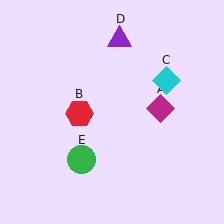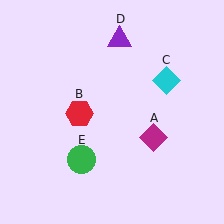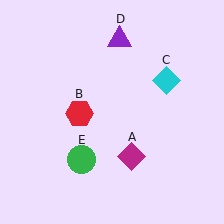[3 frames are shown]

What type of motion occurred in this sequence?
The magenta diamond (object A) rotated clockwise around the center of the scene.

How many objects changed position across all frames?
1 object changed position: magenta diamond (object A).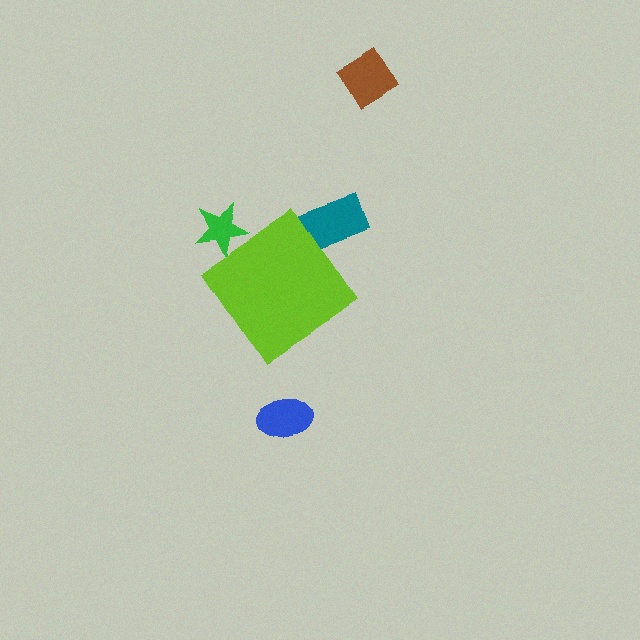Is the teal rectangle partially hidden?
Yes, the teal rectangle is partially hidden behind the lime diamond.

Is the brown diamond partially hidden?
No, the brown diamond is fully visible.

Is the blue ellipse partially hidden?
No, the blue ellipse is fully visible.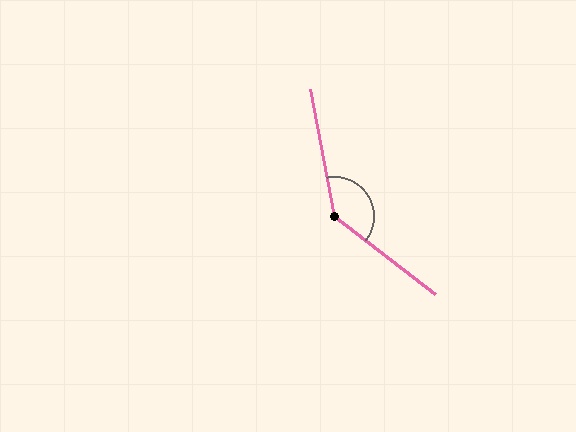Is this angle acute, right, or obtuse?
It is obtuse.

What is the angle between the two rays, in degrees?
Approximately 138 degrees.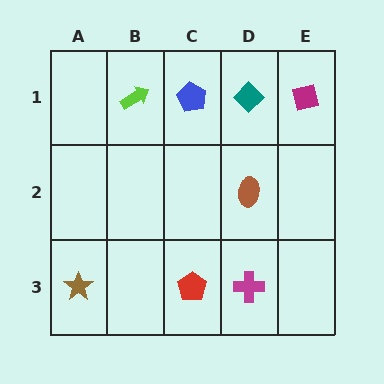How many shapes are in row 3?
3 shapes.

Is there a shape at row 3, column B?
No, that cell is empty.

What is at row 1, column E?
A magenta square.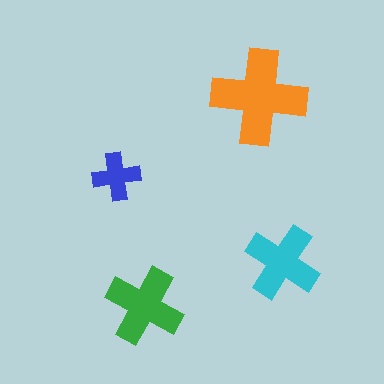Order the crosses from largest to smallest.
the orange one, the green one, the cyan one, the blue one.